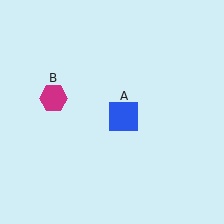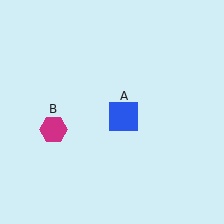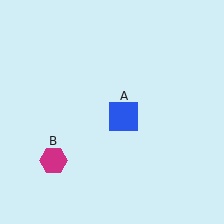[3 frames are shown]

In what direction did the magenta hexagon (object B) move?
The magenta hexagon (object B) moved down.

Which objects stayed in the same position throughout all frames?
Blue square (object A) remained stationary.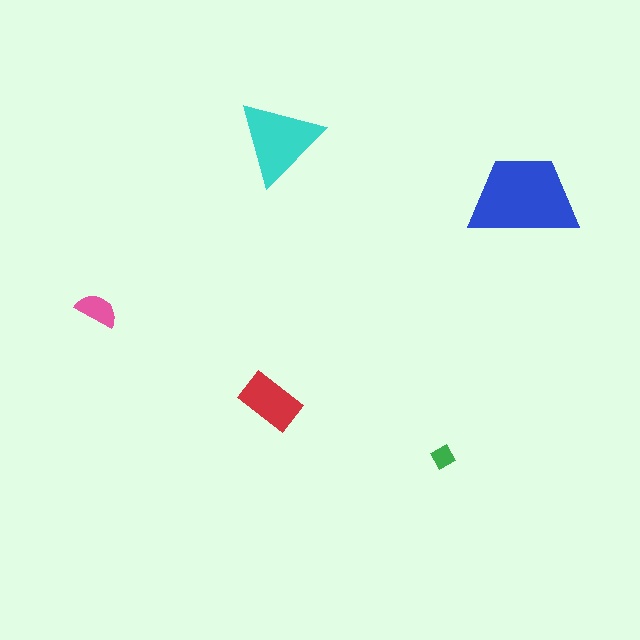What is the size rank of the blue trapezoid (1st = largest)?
1st.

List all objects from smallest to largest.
The green diamond, the pink semicircle, the red rectangle, the cyan triangle, the blue trapezoid.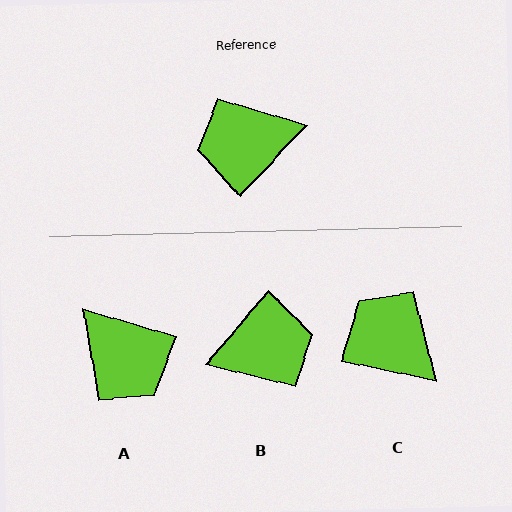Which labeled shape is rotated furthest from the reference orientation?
B, about 177 degrees away.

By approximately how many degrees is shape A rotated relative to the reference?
Approximately 117 degrees counter-clockwise.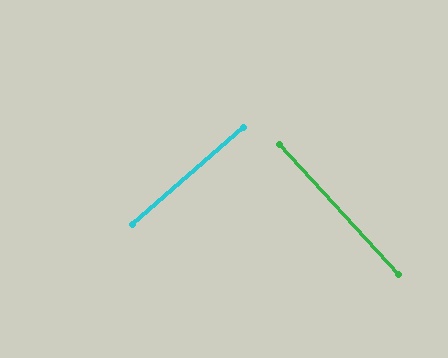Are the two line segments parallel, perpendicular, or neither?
Perpendicular — they meet at approximately 89°.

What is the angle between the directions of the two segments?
Approximately 89 degrees.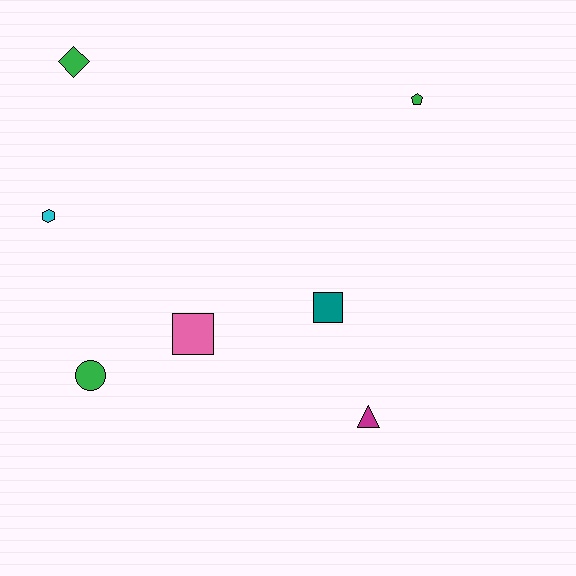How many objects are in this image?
There are 7 objects.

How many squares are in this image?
There are 2 squares.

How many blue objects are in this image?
There are no blue objects.